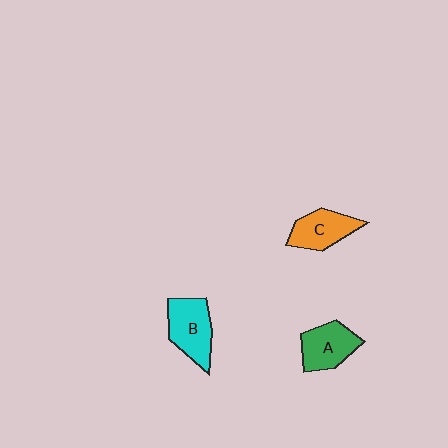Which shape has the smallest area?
Shape C (orange).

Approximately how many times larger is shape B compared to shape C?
Approximately 1.2 times.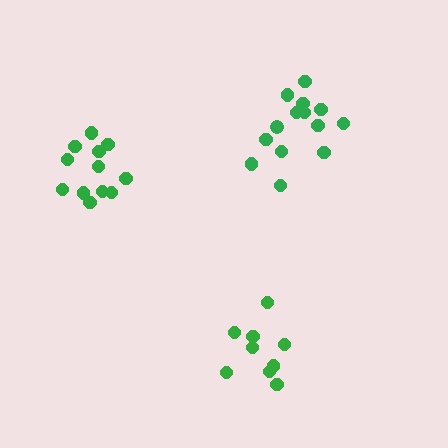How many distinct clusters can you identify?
There are 3 distinct clusters.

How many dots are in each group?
Group 1: 15 dots, Group 2: 9 dots, Group 3: 12 dots (36 total).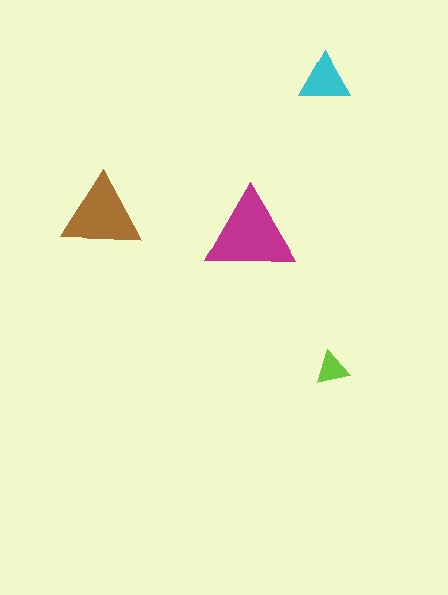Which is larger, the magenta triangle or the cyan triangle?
The magenta one.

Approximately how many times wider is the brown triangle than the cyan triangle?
About 1.5 times wider.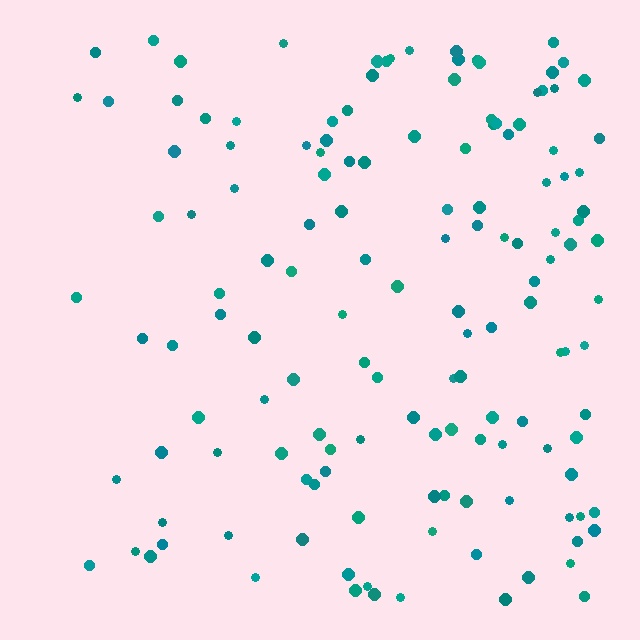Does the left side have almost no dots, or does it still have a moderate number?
Still a moderate number, just noticeably fewer than the right.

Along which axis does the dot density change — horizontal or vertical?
Horizontal.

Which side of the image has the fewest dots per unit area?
The left.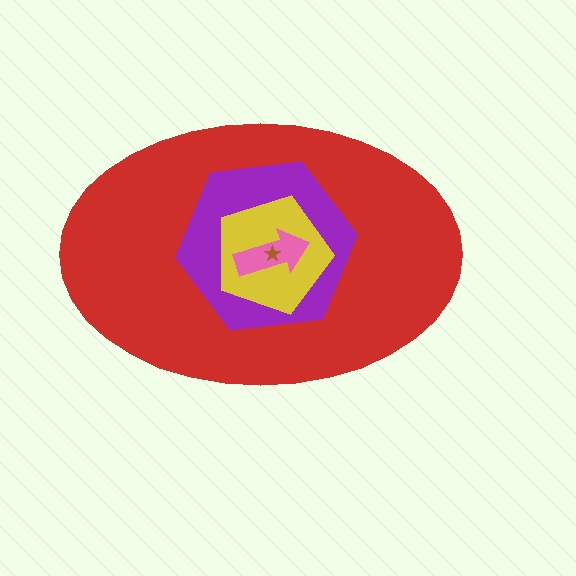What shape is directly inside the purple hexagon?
The yellow pentagon.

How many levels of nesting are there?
5.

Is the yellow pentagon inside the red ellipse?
Yes.